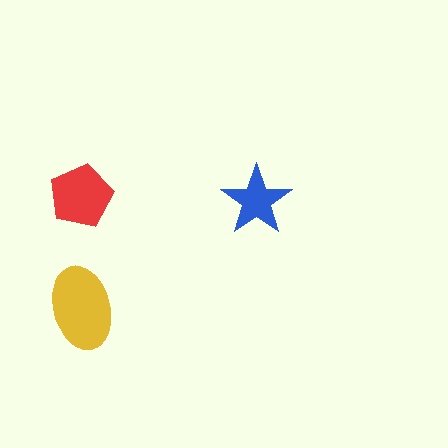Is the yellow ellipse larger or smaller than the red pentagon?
Larger.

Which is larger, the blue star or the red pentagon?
The red pentagon.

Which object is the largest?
The yellow ellipse.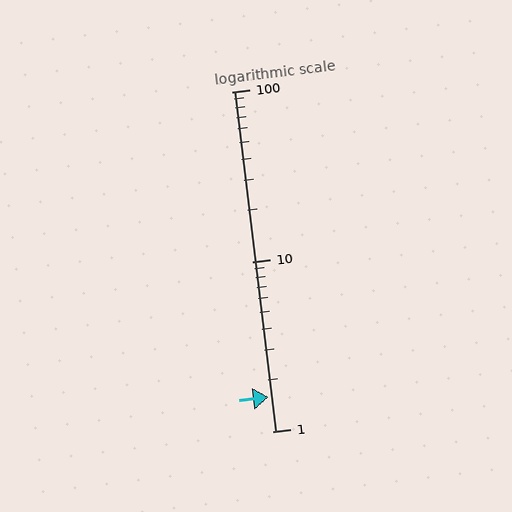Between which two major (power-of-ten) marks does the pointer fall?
The pointer is between 1 and 10.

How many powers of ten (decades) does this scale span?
The scale spans 2 decades, from 1 to 100.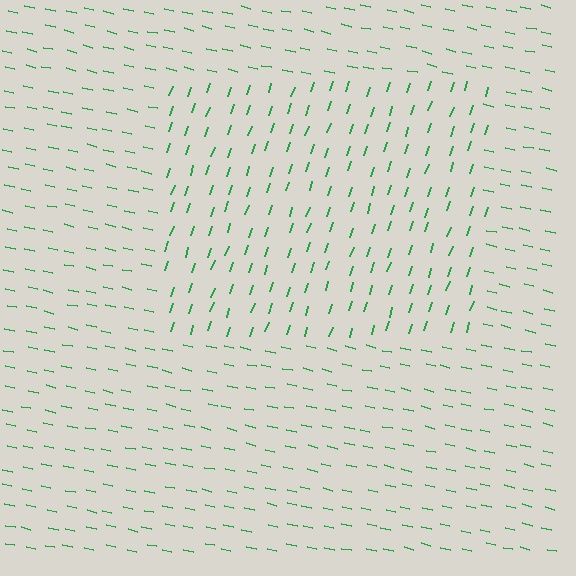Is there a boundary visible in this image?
Yes, there is a texture boundary formed by a change in line orientation.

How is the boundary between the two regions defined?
The boundary is defined purely by a change in line orientation (approximately 84 degrees difference). All lines are the same color and thickness.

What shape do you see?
I see a rectangle.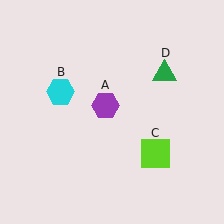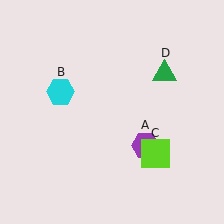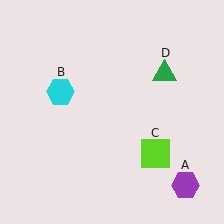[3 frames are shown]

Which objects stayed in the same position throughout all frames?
Cyan hexagon (object B) and lime square (object C) and green triangle (object D) remained stationary.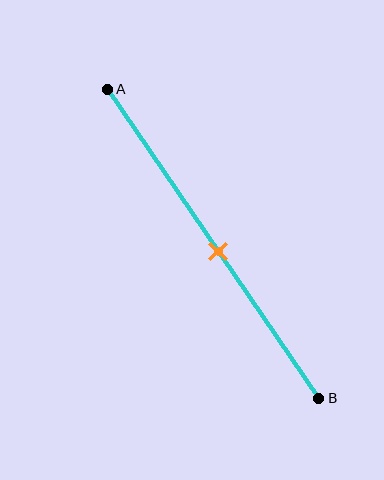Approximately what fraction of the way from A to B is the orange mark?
The orange mark is approximately 50% of the way from A to B.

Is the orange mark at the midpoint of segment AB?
Yes, the mark is approximately at the midpoint.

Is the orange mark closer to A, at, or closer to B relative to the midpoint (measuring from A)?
The orange mark is approximately at the midpoint of segment AB.